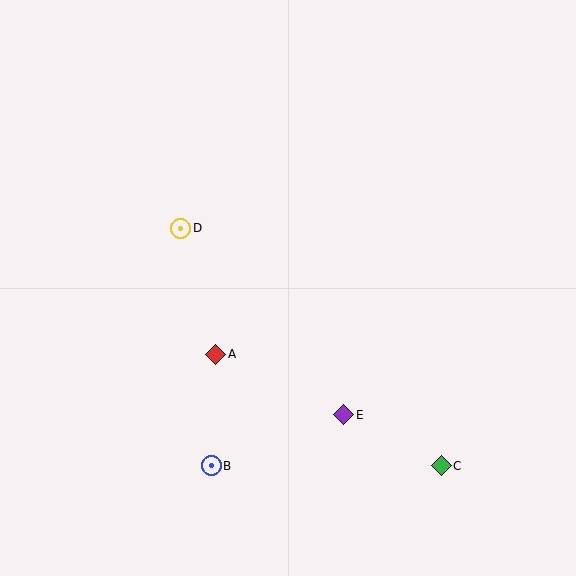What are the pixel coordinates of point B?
Point B is at (211, 466).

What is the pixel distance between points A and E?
The distance between A and E is 142 pixels.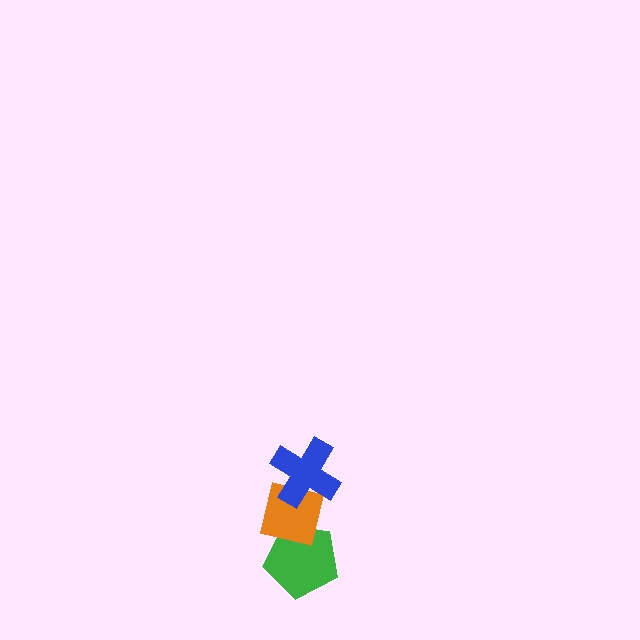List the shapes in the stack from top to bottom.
From top to bottom: the blue cross, the orange square, the green pentagon.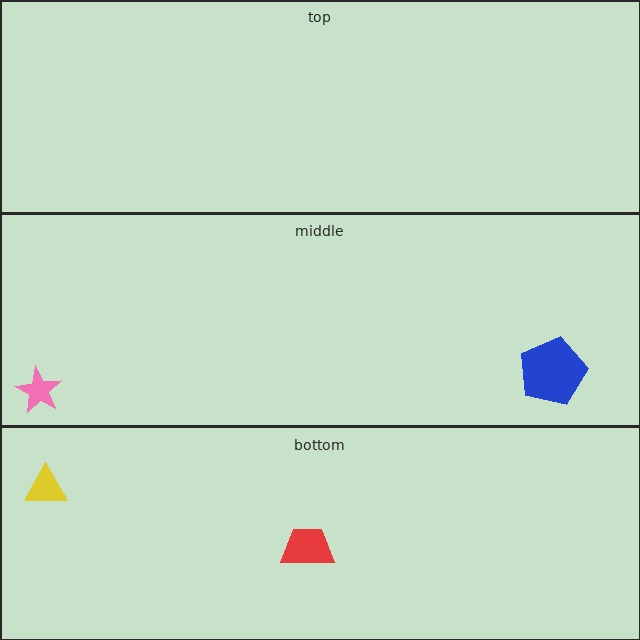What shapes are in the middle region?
The blue pentagon, the pink star.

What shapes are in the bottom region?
The yellow triangle, the red trapezoid.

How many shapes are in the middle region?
2.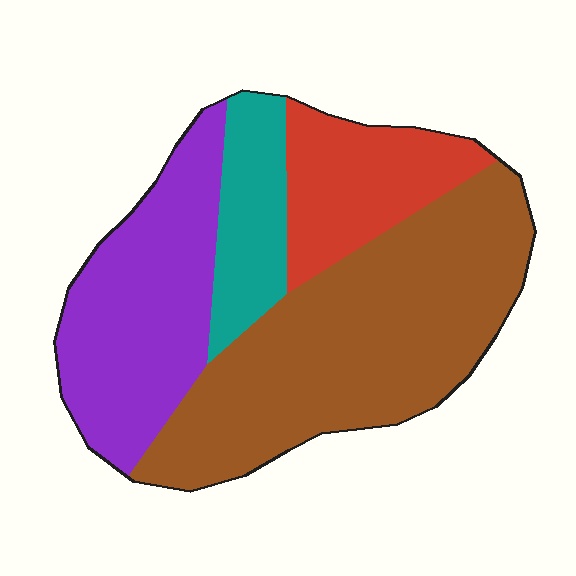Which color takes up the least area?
Teal, at roughly 10%.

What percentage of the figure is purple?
Purple covers 27% of the figure.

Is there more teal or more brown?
Brown.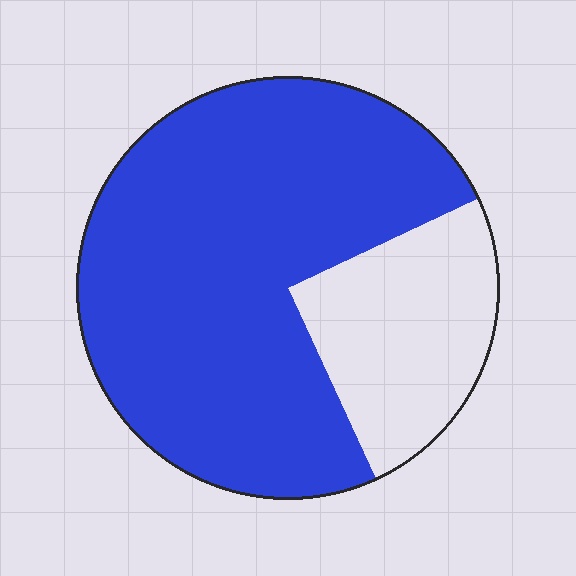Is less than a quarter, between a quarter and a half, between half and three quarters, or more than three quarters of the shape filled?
Between half and three quarters.